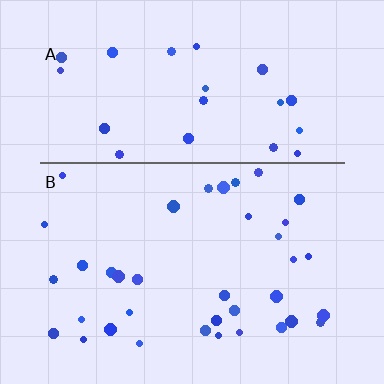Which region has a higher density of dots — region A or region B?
B (the bottom).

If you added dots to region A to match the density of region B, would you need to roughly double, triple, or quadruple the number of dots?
Approximately double.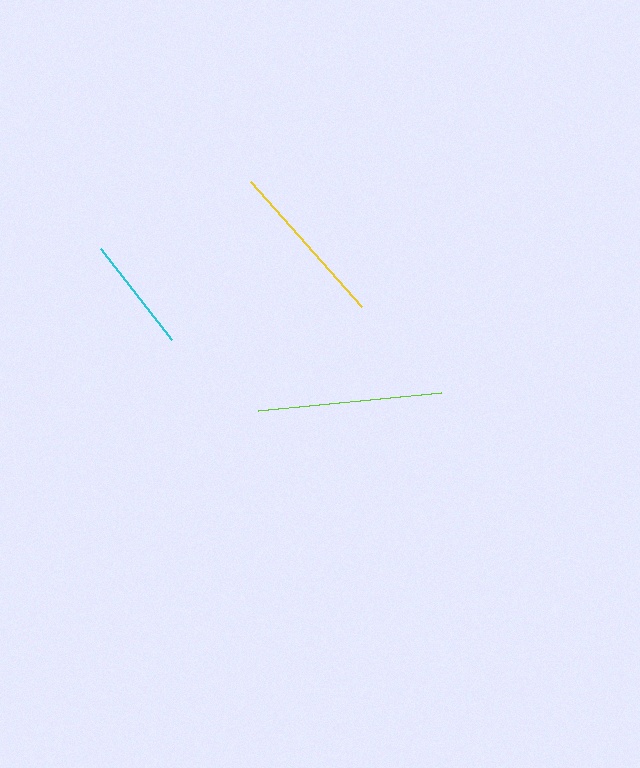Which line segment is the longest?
The lime line is the longest at approximately 184 pixels.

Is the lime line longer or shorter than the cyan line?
The lime line is longer than the cyan line.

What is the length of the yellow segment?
The yellow segment is approximately 168 pixels long.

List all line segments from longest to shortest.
From longest to shortest: lime, yellow, cyan.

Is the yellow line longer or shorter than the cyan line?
The yellow line is longer than the cyan line.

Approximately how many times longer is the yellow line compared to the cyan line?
The yellow line is approximately 1.5 times the length of the cyan line.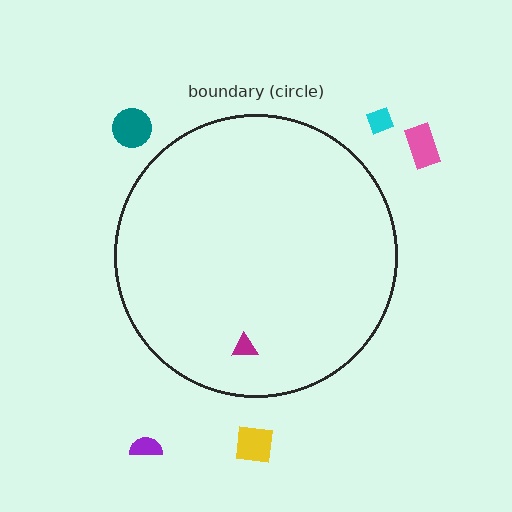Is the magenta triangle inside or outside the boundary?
Inside.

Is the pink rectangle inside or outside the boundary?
Outside.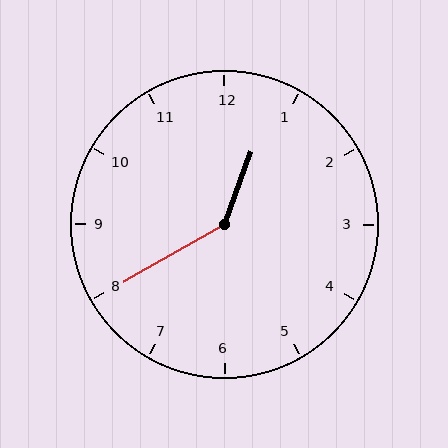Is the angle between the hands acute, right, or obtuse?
It is obtuse.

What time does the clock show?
12:40.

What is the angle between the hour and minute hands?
Approximately 140 degrees.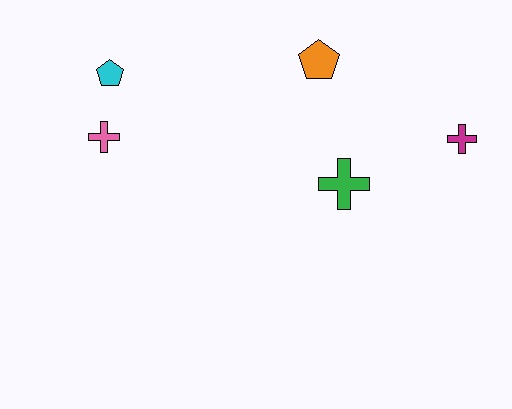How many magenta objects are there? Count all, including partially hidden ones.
There is 1 magenta object.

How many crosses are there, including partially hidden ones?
There are 3 crosses.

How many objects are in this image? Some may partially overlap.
There are 5 objects.